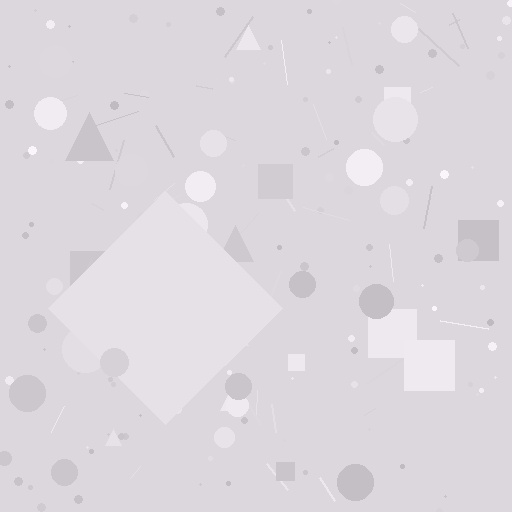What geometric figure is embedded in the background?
A diamond is embedded in the background.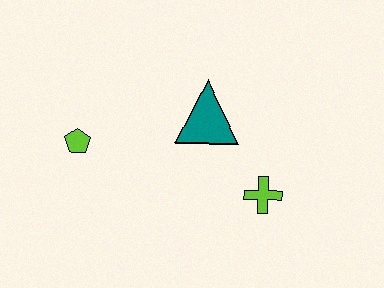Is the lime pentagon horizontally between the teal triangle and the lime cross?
No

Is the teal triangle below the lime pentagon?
No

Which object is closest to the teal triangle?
The lime cross is closest to the teal triangle.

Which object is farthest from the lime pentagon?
The lime cross is farthest from the lime pentagon.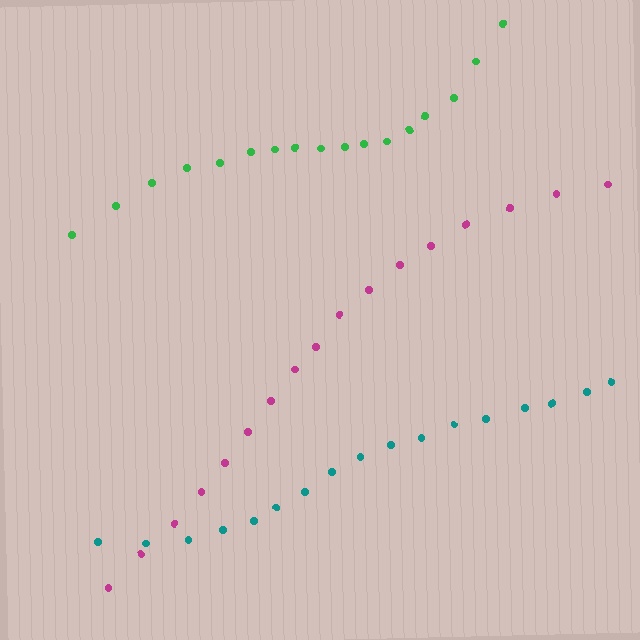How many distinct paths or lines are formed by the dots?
There are 3 distinct paths.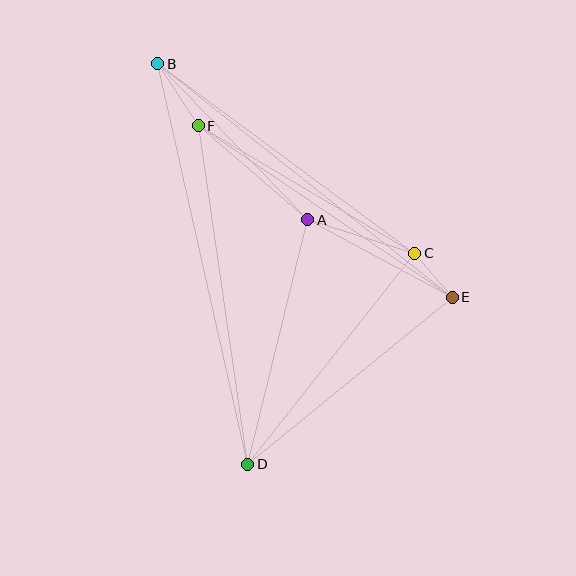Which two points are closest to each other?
Points C and E are closest to each other.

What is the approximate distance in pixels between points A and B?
The distance between A and B is approximately 216 pixels.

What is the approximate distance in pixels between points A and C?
The distance between A and C is approximately 112 pixels.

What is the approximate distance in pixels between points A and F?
The distance between A and F is approximately 144 pixels.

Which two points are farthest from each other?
Points B and D are farthest from each other.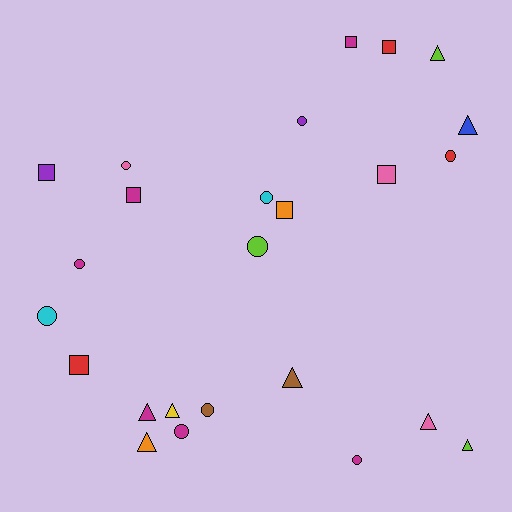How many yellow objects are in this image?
There is 1 yellow object.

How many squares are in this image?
There are 7 squares.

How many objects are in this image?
There are 25 objects.